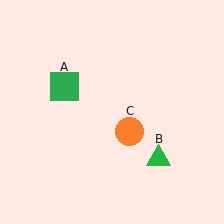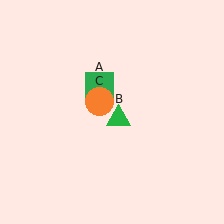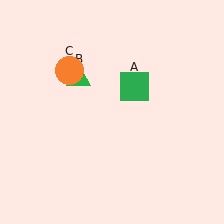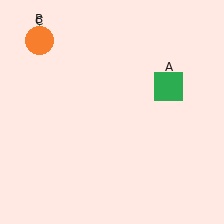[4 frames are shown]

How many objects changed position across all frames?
3 objects changed position: green square (object A), green triangle (object B), orange circle (object C).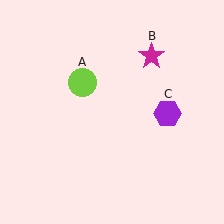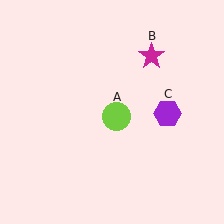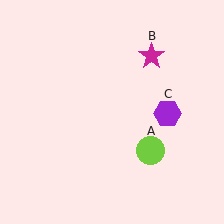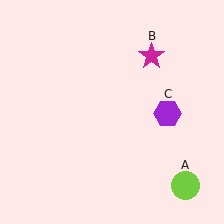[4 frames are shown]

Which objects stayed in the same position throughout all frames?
Magenta star (object B) and purple hexagon (object C) remained stationary.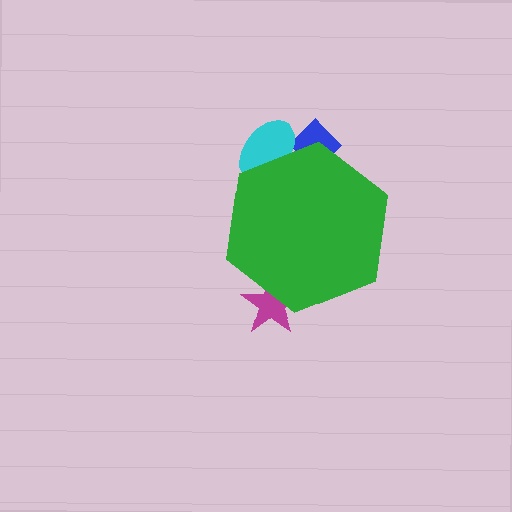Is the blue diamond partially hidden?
Yes, the blue diamond is partially hidden behind the green hexagon.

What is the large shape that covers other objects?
A green hexagon.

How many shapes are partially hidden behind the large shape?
3 shapes are partially hidden.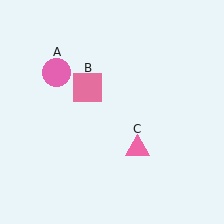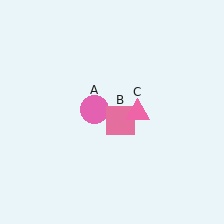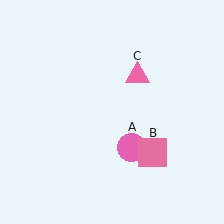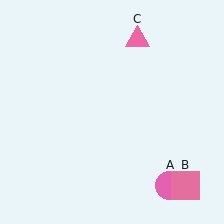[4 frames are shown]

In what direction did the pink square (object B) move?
The pink square (object B) moved down and to the right.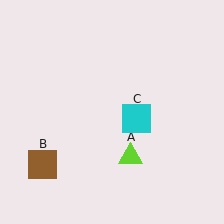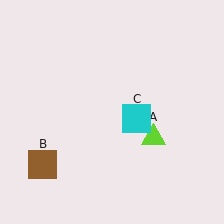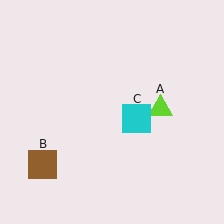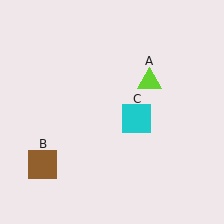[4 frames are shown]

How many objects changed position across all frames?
1 object changed position: lime triangle (object A).